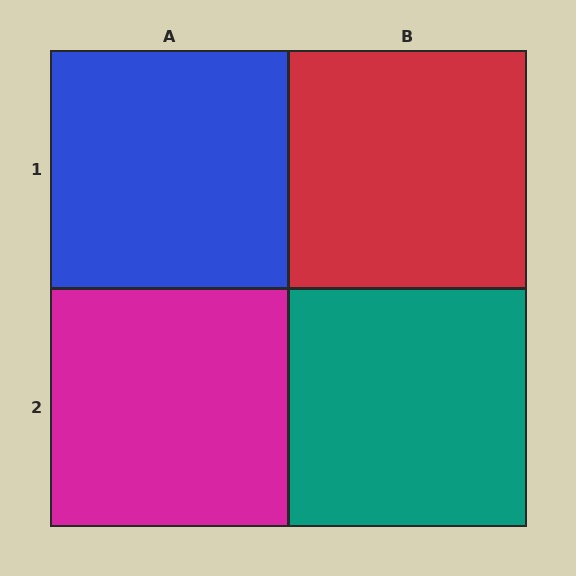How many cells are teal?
1 cell is teal.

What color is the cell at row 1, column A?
Blue.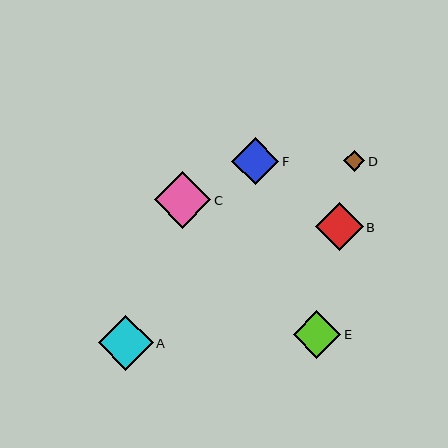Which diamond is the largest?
Diamond C is the largest with a size of approximately 57 pixels.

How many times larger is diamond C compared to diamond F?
Diamond C is approximately 1.2 times the size of diamond F.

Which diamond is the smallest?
Diamond D is the smallest with a size of approximately 21 pixels.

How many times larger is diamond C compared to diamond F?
Diamond C is approximately 1.2 times the size of diamond F.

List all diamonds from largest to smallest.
From largest to smallest: C, A, B, E, F, D.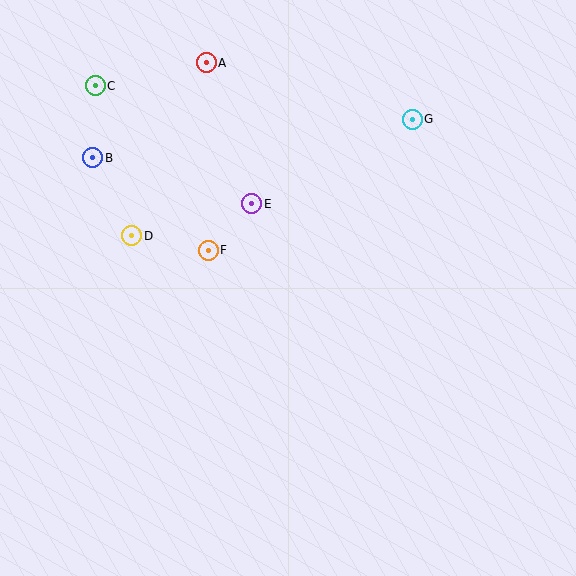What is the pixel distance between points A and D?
The distance between A and D is 188 pixels.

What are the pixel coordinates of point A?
Point A is at (206, 63).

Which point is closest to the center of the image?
Point F at (208, 250) is closest to the center.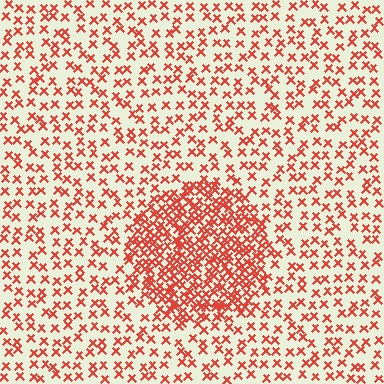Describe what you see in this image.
The image contains small red elements arranged at two different densities. A circle-shaped region is visible where the elements are more densely packed than the surrounding area.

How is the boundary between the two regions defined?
The boundary is defined by a change in element density (approximately 2.5x ratio). All elements are the same color, size, and shape.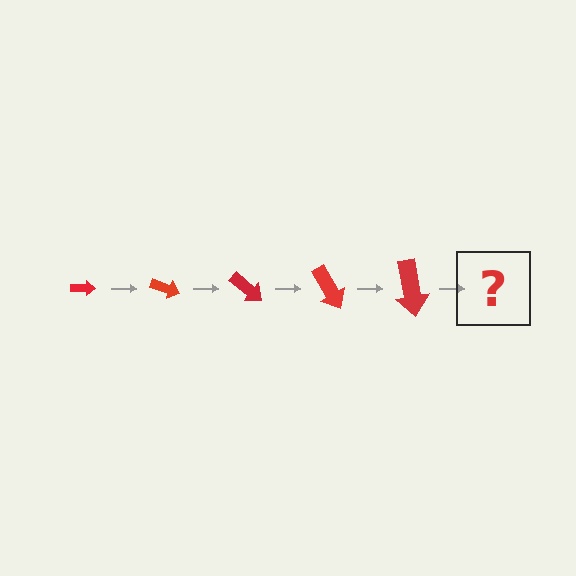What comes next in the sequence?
The next element should be an arrow, larger than the previous one and rotated 100 degrees from the start.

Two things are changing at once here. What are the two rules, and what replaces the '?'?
The two rules are that the arrow grows larger each step and it rotates 20 degrees each step. The '?' should be an arrow, larger than the previous one and rotated 100 degrees from the start.